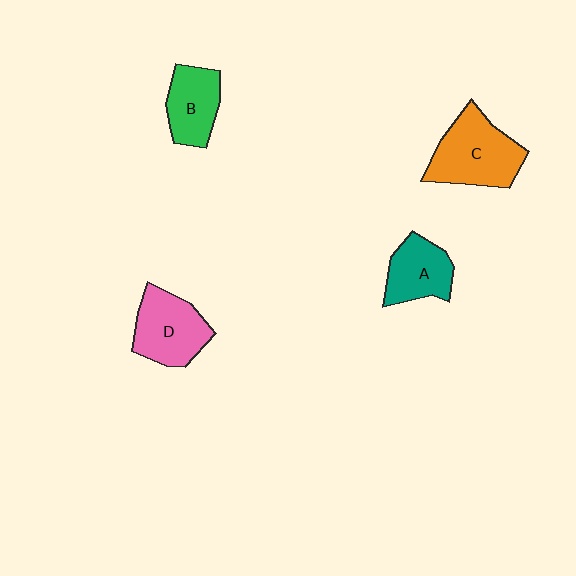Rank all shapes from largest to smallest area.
From largest to smallest: C (orange), D (pink), A (teal), B (green).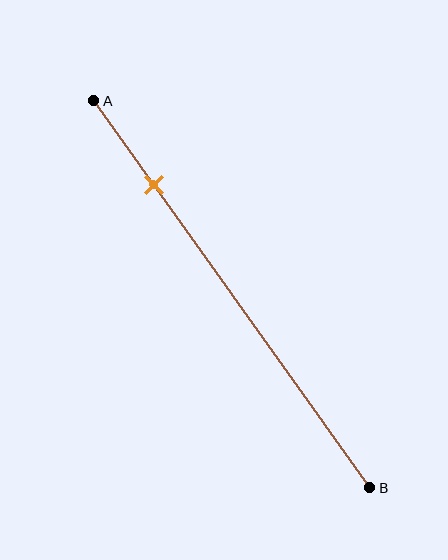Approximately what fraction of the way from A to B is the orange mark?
The orange mark is approximately 20% of the way from A to B.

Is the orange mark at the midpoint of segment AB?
No, the mark is at about 20% from A, not at the 50% midpoint.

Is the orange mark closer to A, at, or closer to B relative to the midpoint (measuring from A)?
The orange mark is closer to point A than the midpoint of segment AB.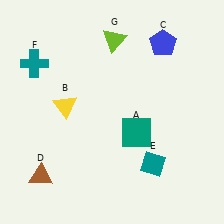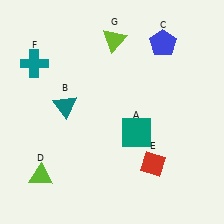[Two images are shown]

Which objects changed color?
B changed from yellow to teal. D changed from brown to lime. E changed from teal to red.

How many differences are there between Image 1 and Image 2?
There are 3 differences between the two images.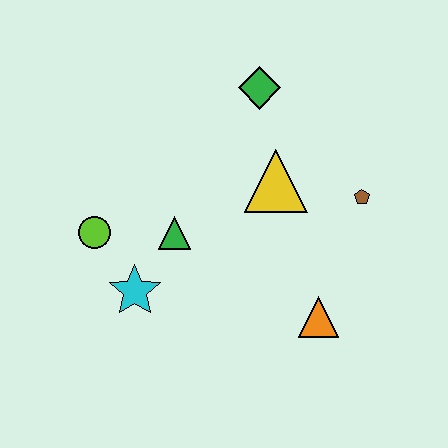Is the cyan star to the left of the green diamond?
Yes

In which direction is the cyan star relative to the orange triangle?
The cyan star is to the left of the orange triangle.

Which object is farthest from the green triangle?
The brown pentagon is farthest from the green triangle.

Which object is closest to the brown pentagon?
The yellow triangle is closest to the brown pentagon.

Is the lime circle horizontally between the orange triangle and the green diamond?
No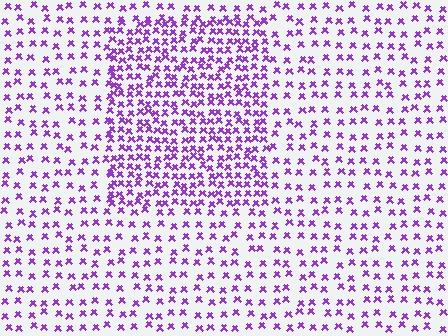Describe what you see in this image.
The image contains small purple elements arranged at two different densities. A rectangle-shaped region is visible where the elements are more densely packed than the surrounding area.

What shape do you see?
I see a rectangle.